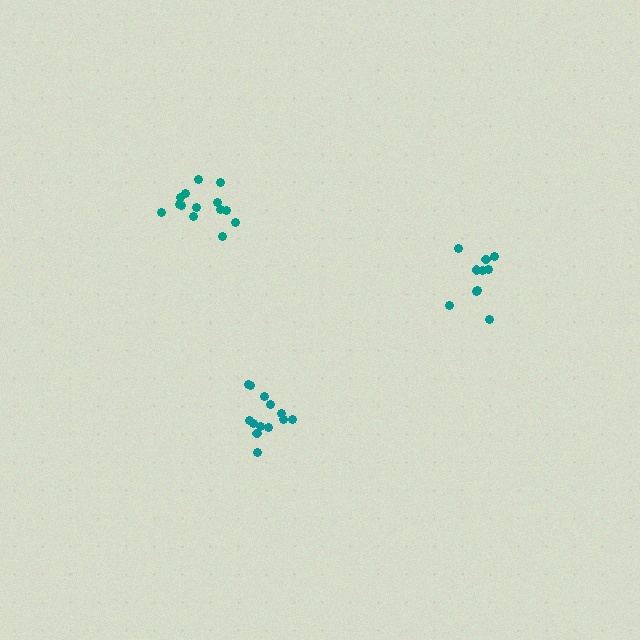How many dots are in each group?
Group 1: 10 dots, Group 2: 14 dots, Group 3: 13 dots (37 total).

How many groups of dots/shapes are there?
There are 3 groups.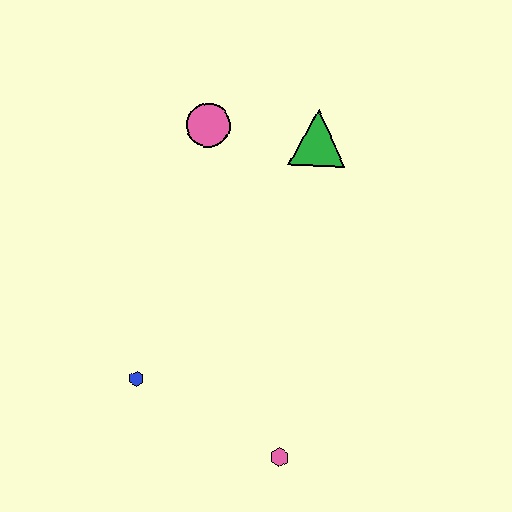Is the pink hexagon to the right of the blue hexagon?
Yes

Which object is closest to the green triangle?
The pink circle is closest to the green triangle.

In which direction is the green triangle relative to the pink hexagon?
The green triangle is above the pink hexagon.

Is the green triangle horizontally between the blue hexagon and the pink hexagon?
No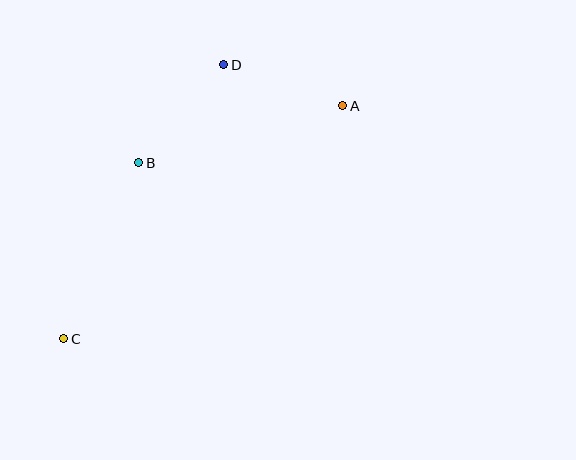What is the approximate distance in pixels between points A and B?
The distance between A and B is approximately 212 pixels.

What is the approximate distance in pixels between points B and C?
The distance between B and C is approximately 191 pixels.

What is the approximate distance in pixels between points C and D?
The distance between C and D is approximately 317 pixels.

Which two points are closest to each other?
Points A and D are closest to each other.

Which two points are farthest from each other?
Points A and C are farthest from each other.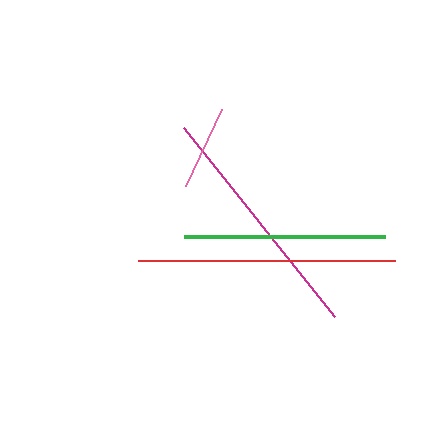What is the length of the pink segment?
The pink segment is approximately 85 pixels long.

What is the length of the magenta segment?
The magenta segment is approximately 241 pixels long.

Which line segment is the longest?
The red line is the longest at approximately 257 pixels.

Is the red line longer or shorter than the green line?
The red line is longer than the green line.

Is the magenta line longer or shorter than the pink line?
The magenta line is longer than the pink line.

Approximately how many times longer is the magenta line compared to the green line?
The magenta line is approximately 1.2 times the length of the green line.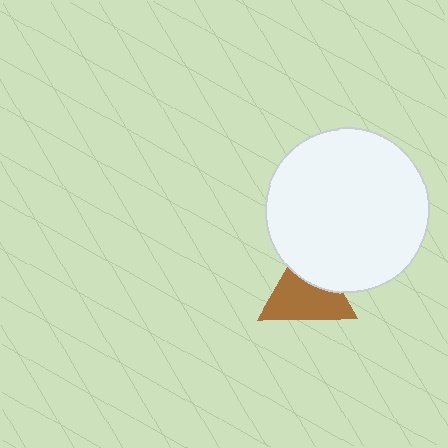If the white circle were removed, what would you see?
You would see the complete brown triangle.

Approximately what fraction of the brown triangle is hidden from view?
Roughly 33% of the brown triangle is hidden behind the white circle.